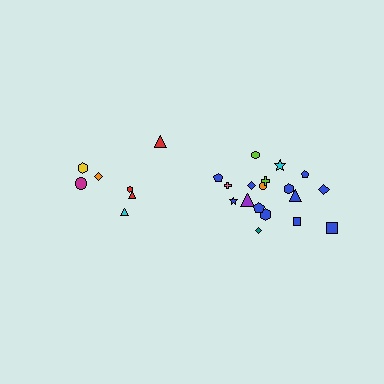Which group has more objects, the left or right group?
The right group.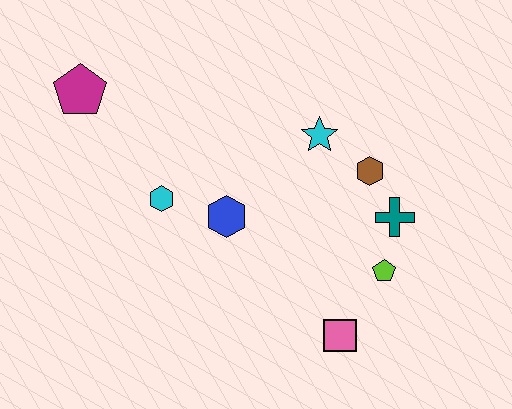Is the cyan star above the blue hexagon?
Yes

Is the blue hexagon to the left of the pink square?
Yes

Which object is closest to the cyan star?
The brown hexagon is closest to the cyan star.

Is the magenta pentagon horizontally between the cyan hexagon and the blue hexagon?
No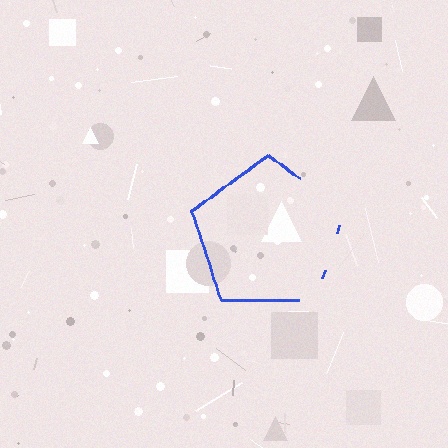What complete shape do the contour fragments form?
The contour fragments form a pentagon.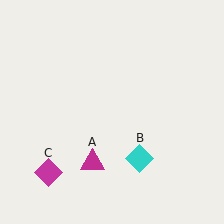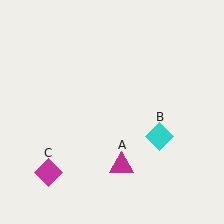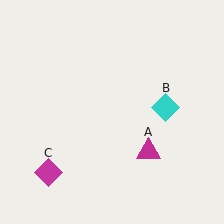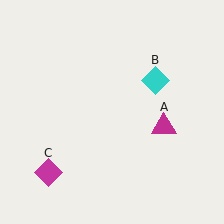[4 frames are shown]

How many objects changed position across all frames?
2 objects changed position: magenta triangle (object A), cyan diamond (object B).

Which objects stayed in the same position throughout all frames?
Magenta diamond (object C) remained stationary.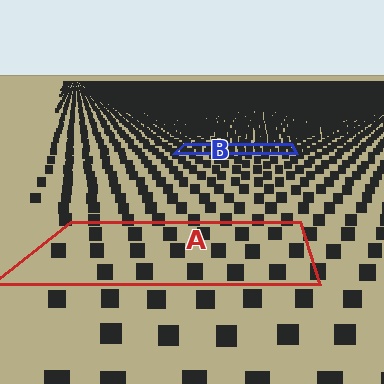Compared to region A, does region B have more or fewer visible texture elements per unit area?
Region B has more texture elements per unit area — they are packed more densely because it is farther away.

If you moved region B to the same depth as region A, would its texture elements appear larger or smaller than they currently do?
They would appear larger. At a closer depth, the same texture elements are projected at a bigger on-screen size.